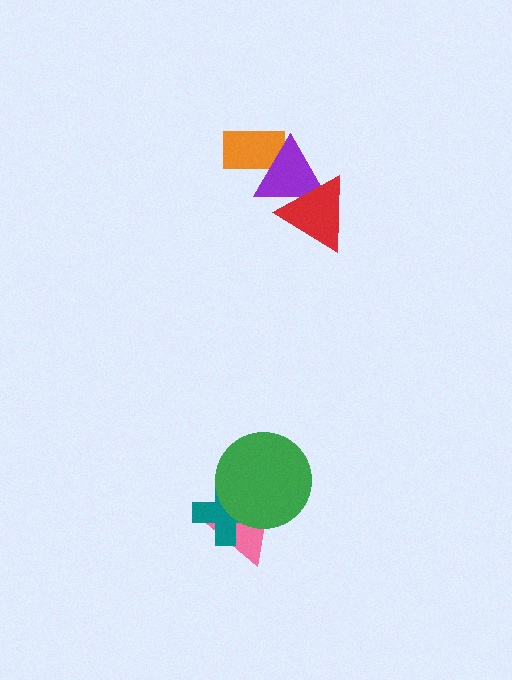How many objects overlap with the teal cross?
2 objects overlap with the teal cross.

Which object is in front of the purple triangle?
The red triangle is in front of the purple triangle.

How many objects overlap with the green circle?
2 objects overlap with the green circle.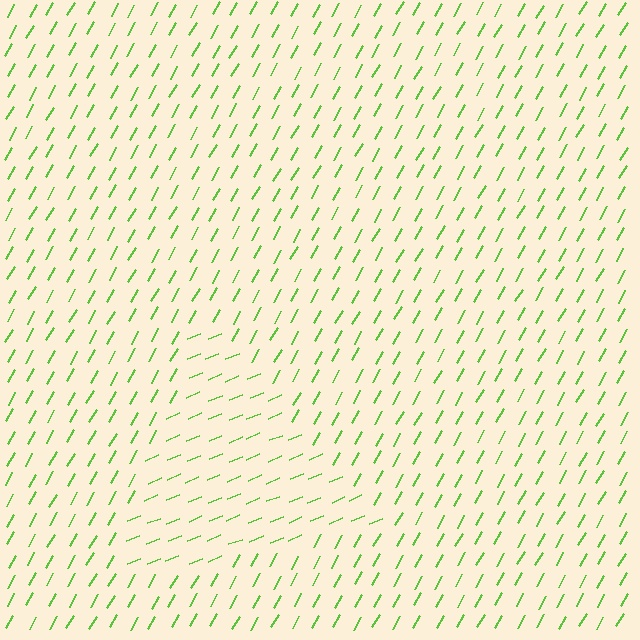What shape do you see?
I see a triangle.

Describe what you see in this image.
The image is filled with small lime line segments. A triangle region in the image has lines oriented differently from the surrounding lines, creating a visible texture boundary.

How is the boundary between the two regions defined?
The boundary is defined purely by a change in line orientation (approximately 39 degrees difference). All lines are the same color and thickness.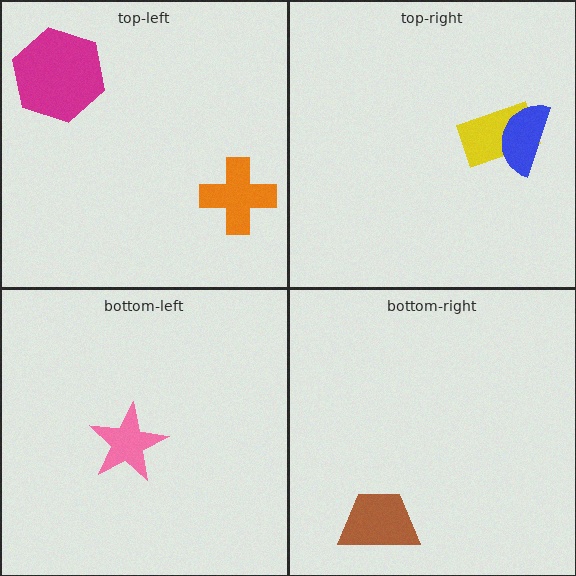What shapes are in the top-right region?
The yellow rectangle, the blue semicircle.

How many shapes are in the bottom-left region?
1.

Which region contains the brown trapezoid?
The bottom-right region.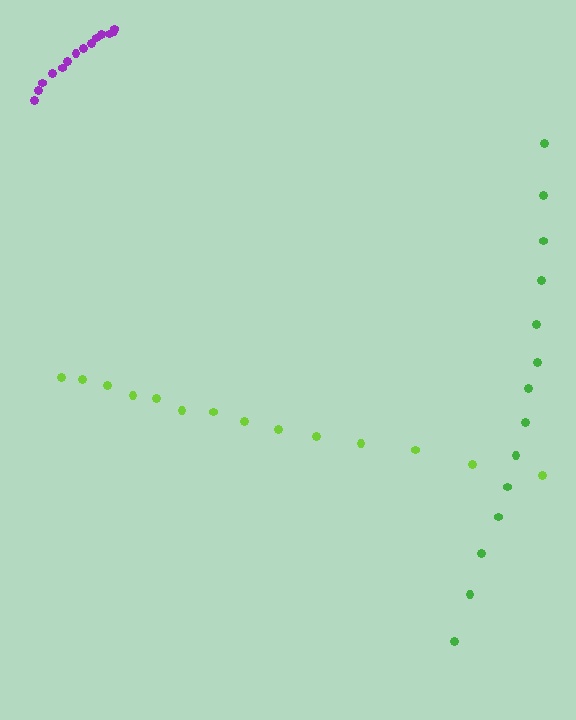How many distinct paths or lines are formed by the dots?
There are 3 distinct paths.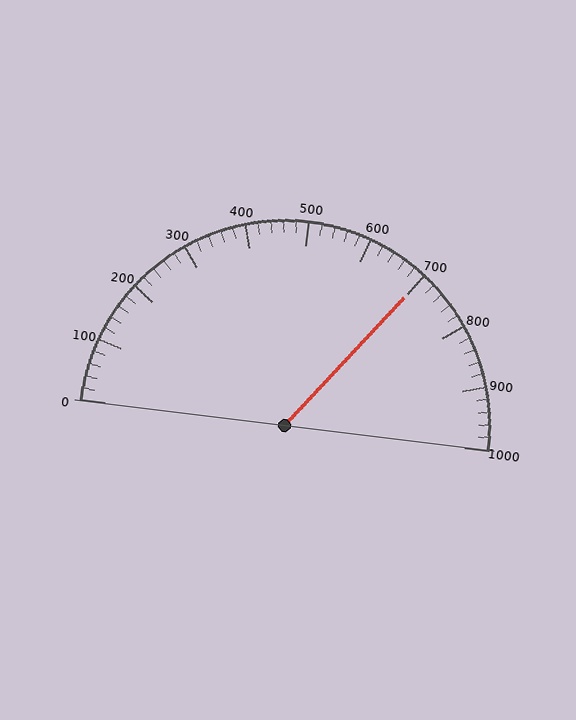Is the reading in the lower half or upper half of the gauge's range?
The reading is in the upper half of the range (0 to 1000).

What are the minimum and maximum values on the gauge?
The gauge ranges from 0 to 1000.